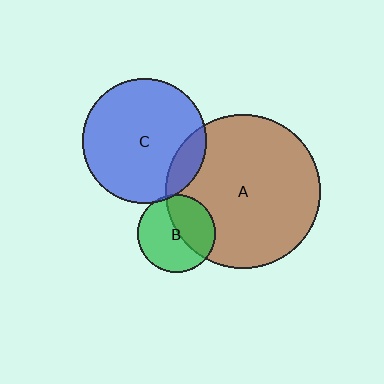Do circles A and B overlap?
Yes.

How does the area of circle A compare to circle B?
Approximately 3.9 times.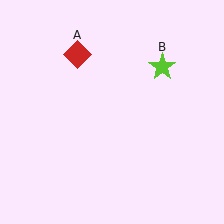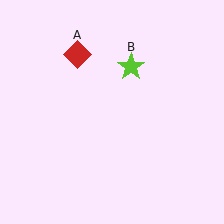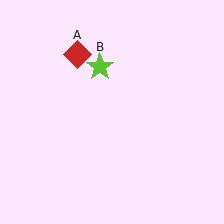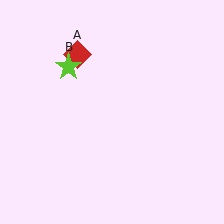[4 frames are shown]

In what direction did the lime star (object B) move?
The lime star (object B) moved left.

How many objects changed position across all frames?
1 object changed position: lime star (object B).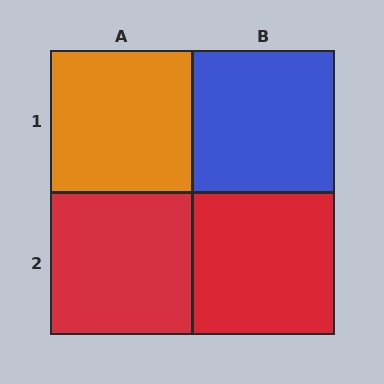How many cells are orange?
1 cell is orange.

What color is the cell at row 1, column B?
Blue.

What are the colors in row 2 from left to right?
Red, red.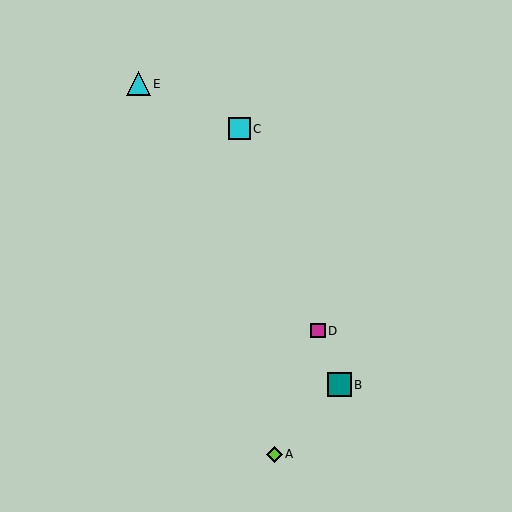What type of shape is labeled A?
Shape A is a lime diamond.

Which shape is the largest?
The teal square (labeled B) is the largest.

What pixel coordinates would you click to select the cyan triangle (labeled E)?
Click at (139, 84) to select the cyan triangle E.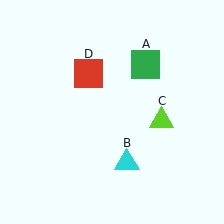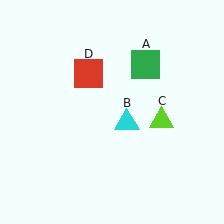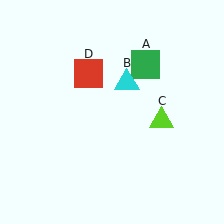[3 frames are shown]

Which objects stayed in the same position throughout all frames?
Green square (object A) and lime triangle (object C) and red square (object D) remained stationary.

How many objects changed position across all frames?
1 object changed position: cyan triangle (object B).